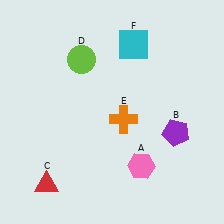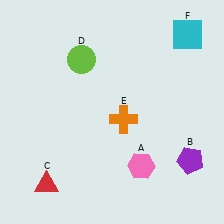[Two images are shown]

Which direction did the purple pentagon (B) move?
The purple pentagon (B) moved down.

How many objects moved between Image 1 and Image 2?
2 objects moved between the two images.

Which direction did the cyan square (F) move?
The cyan square (F) moved right.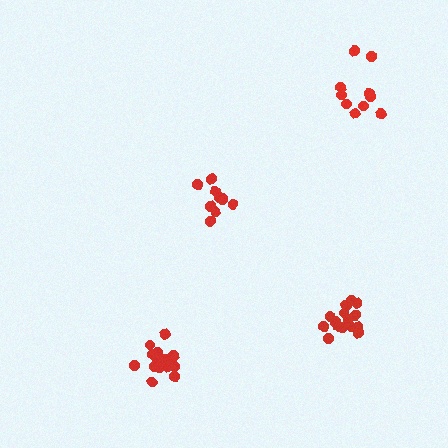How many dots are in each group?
Group 1: 15 dots, Group 2: 16 dots, Group 3: 10 dots, Group 4: 11 dots (52 total).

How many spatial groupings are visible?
There are 4 spatial groupings.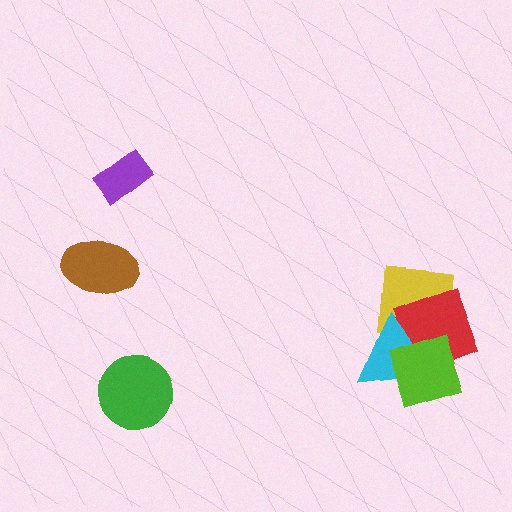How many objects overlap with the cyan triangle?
3 objects overlap with the cyan triangle.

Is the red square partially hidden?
Yes, it is partially covered by another shape.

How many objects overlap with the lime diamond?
3 objects overlap with the lime diamond.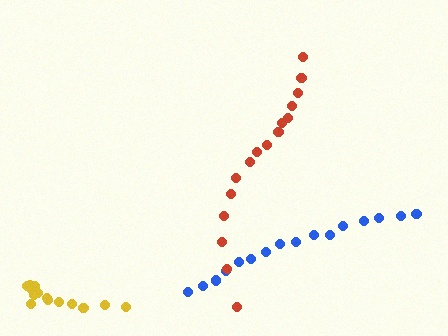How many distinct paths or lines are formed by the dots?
There are 3 distinct paths.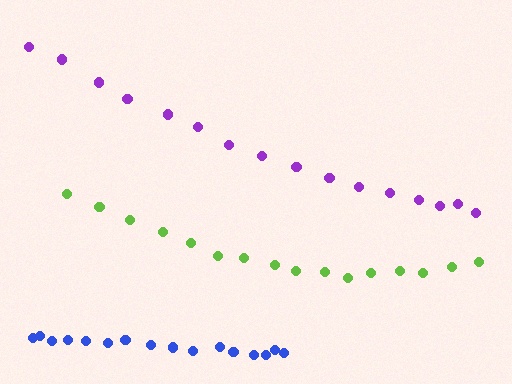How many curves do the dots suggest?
There are 3 distinct paths.